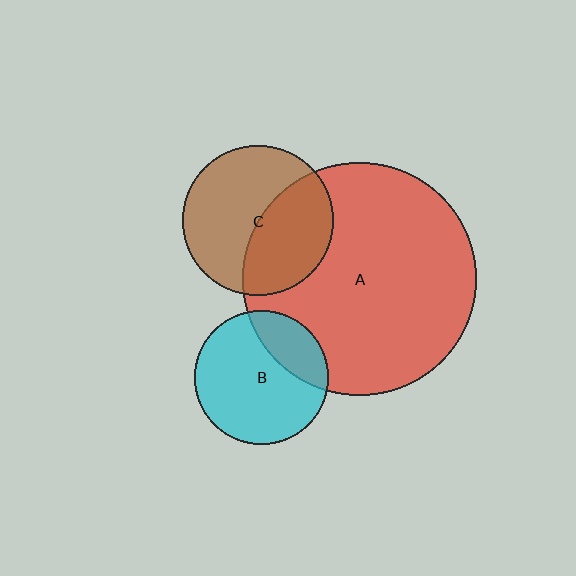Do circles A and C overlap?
Yes.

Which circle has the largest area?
Circle A (red).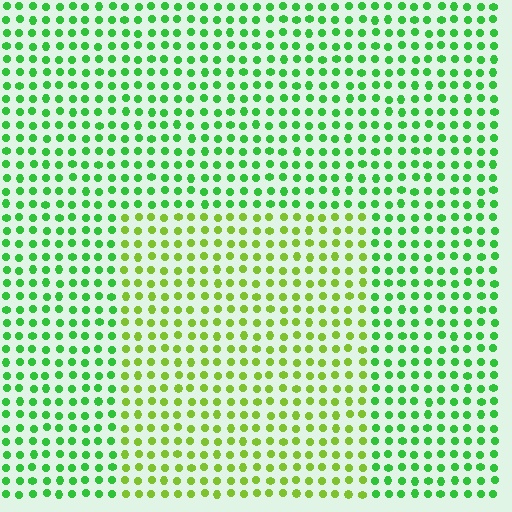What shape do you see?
I see a rectangle.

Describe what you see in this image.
The image is filled with small green elements in a uniform arrangement. A rectangle-shaped region is visible where the elements are tinted to a slightly different hue, forming a subtle color boundary.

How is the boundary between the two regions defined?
The boundary is defined purely by a slight shift in hue (about 36 degrees). Spacing, size, and orientation are identical on both sides.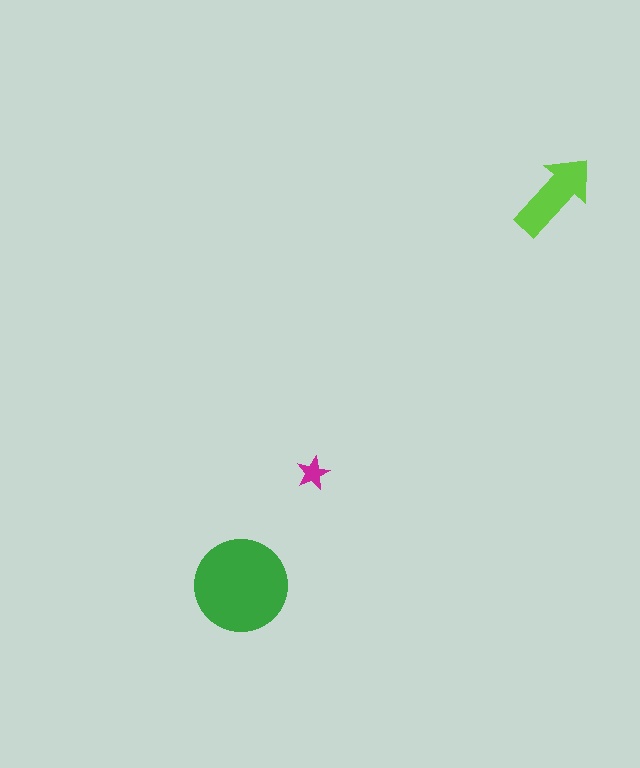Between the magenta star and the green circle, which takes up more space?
The green circle.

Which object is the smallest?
The magenta star.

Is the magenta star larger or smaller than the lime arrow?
Smaller.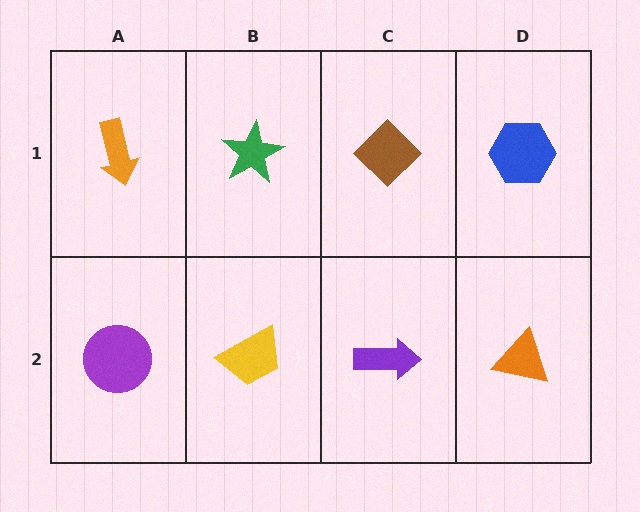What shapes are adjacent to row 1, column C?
A purple arrow (row 2, column C), a green star (row 1, column B), a blue hexagon (row 1, column D).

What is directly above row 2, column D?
A blue hexagon.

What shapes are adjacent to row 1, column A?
A purple circle (row 2, column A), a green star (row 1, column B).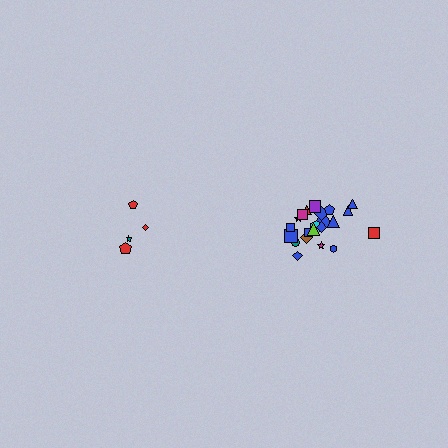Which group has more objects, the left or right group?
The right group.